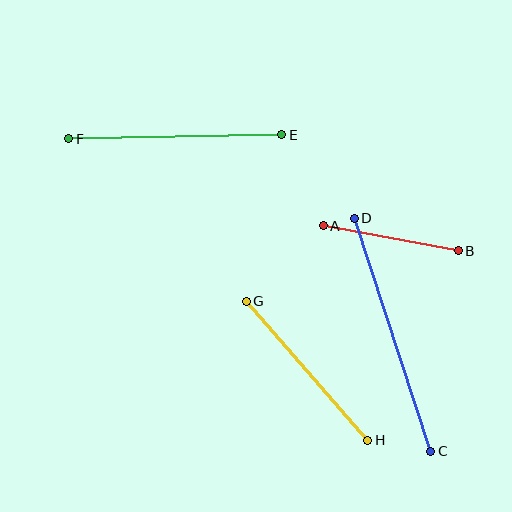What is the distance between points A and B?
The distance is approximately 137 pixels.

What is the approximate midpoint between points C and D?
The midpoint is at approximately (392, 335) pixels.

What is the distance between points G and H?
The distance is approximately 185 pixels.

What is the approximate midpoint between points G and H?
The midpoint is at approximately (307, 371) pixels.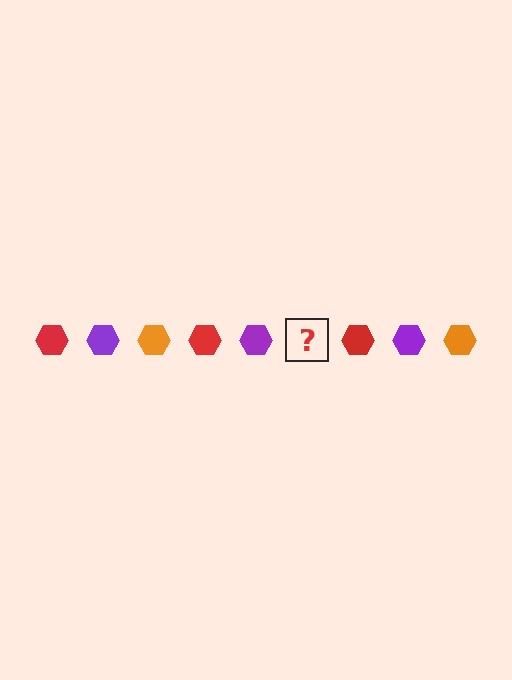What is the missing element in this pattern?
The missing element is an orange hexagon.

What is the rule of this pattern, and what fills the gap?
The rule is that the pattern cycles through red, purple, orange hexagons. The gap should be filled with an orange hexagon.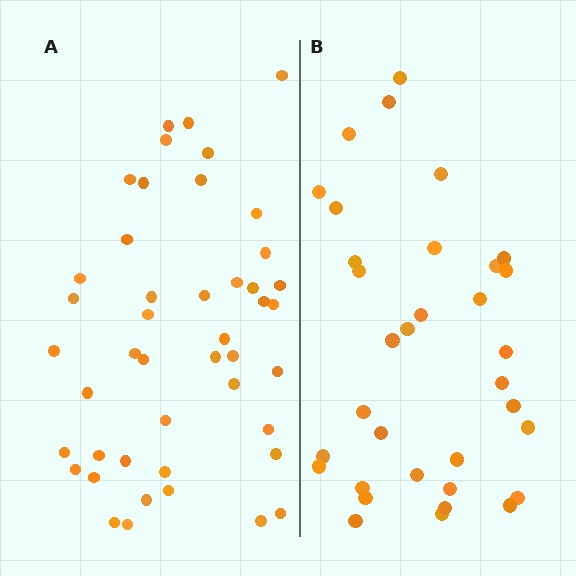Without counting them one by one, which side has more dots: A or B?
Region A (the left region) has more dots.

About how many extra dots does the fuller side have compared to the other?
Region A has roughly 12 or so more dots than region B.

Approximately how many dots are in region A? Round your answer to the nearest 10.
About 40 dots. (The exact count is 45, which rounds to 40.)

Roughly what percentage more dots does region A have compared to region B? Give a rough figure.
About 30% more.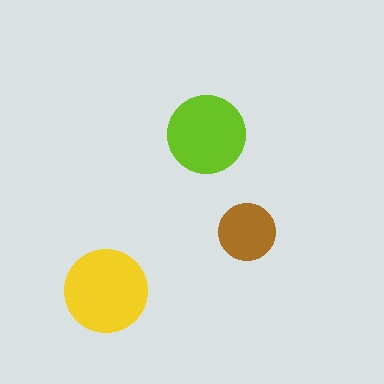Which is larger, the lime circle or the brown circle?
The lime one.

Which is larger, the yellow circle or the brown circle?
The yellow one.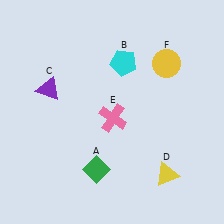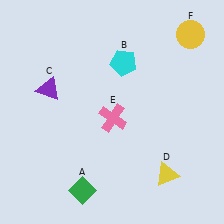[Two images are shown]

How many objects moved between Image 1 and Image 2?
2 objects moved between the two images.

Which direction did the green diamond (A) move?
The green diamond (A) moved down.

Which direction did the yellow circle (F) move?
The yellow circle (F) moved up.